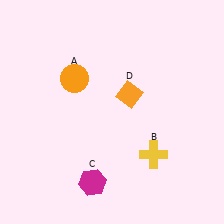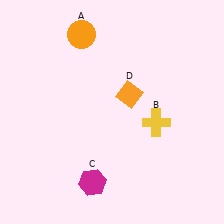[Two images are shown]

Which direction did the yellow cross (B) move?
The yellow cross (B) moved up.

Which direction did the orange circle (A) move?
The orange circle (A) moved up.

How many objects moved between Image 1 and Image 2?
2 objects moved between the two images.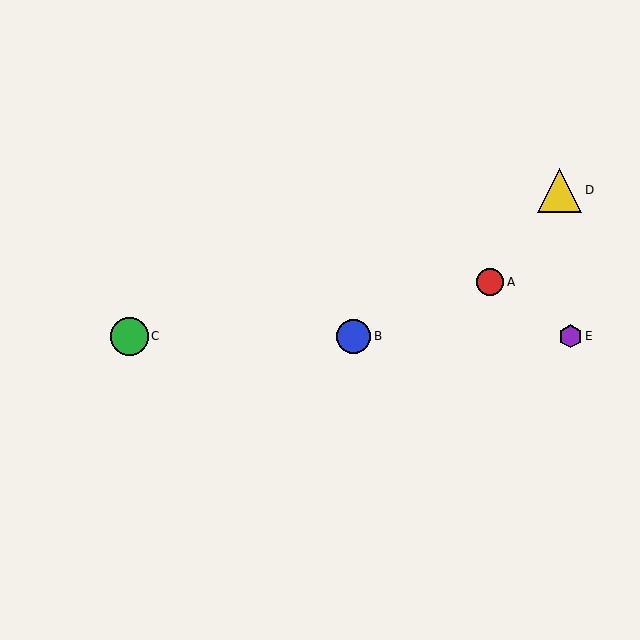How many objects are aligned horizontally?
3 objects (B, C, E) are aligned horizontally.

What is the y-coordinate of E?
Object E is at y≈336.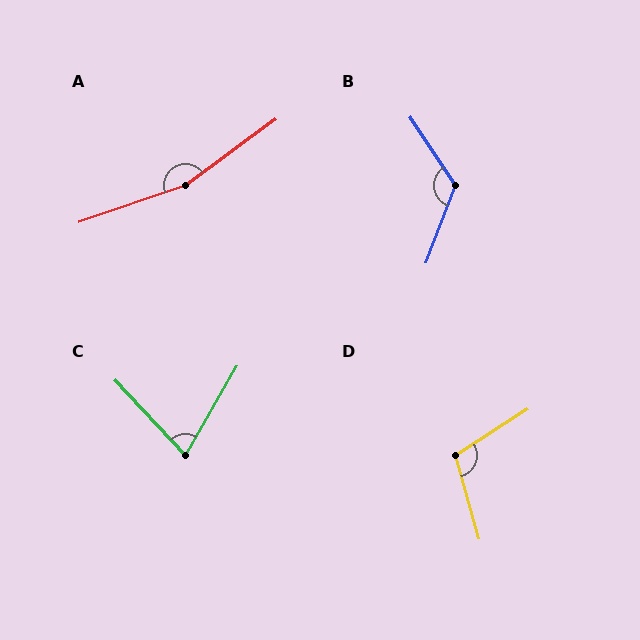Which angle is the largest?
A, at approximately 162 degrees.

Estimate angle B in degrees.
Approximately 125 degrees.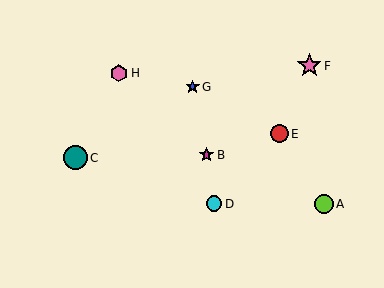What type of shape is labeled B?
Shape B is a magenta star.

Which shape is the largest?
The teal circle (labeled C) is the largest.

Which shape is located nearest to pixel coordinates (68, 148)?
The teal circle (labeled C) at (75, 158) is nearest to that location.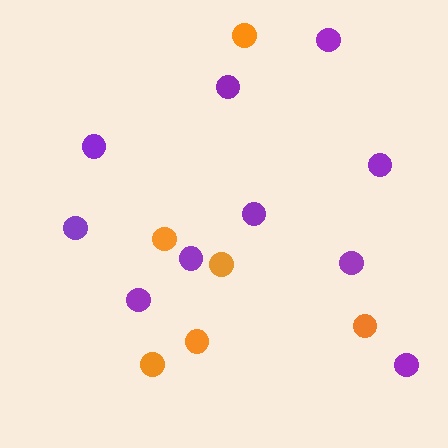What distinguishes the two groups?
There are 2 groups: one group of orange circles (6) and one group of purple circles (10).